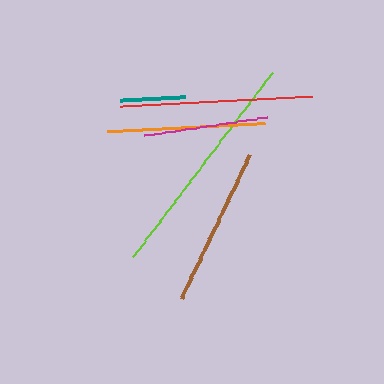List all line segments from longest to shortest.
From longest to shortest: lime, red, brown, orange, magenta, teal.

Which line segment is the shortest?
The teal line is the shortest at approximately 65 pixels.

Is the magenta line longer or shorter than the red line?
The red line is longer than the magenta line.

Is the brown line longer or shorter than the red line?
The red line is longer than the brown line.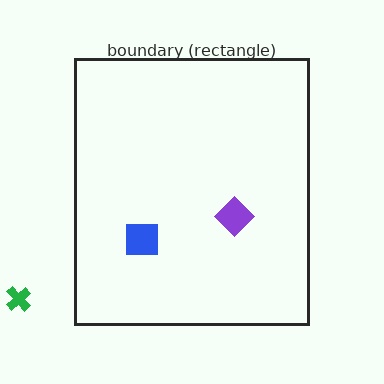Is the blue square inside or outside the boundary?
Inside.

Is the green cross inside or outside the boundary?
Outside.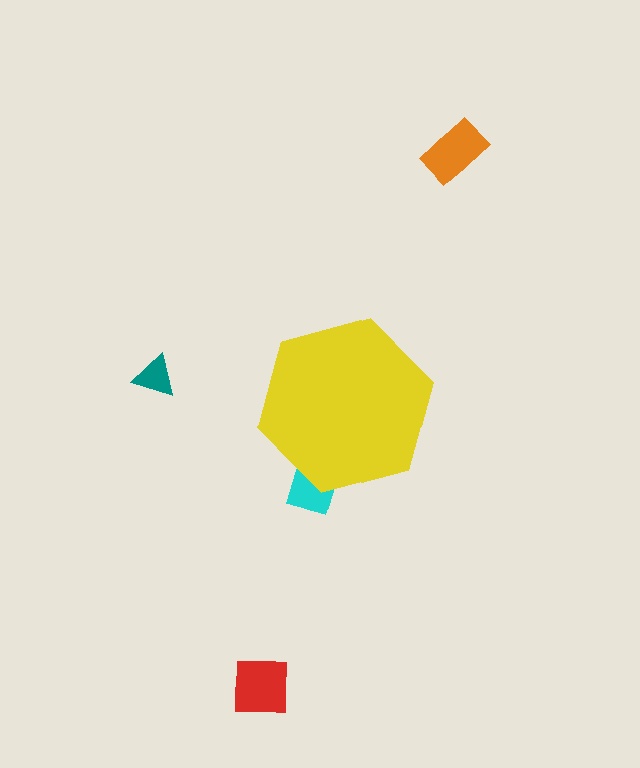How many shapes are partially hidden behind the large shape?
1 shape is partially hidden.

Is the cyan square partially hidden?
Yes, the cyan square is partially hidden behind the yellow hexagon.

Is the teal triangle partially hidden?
No, the teal triangle is fully visible.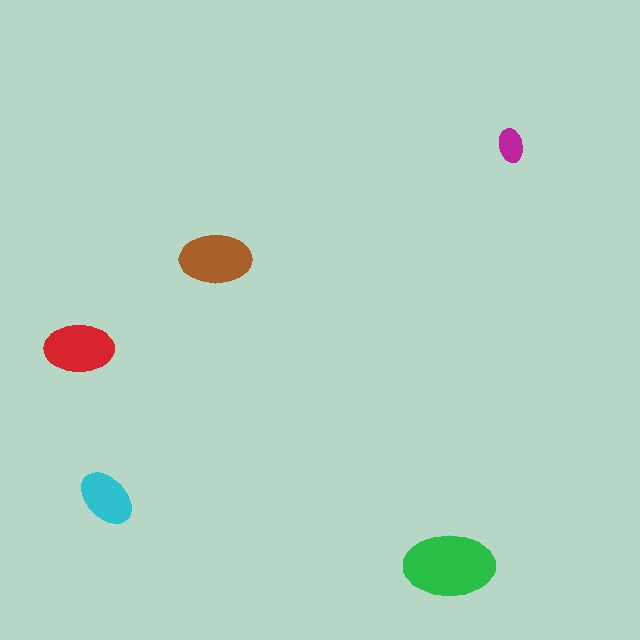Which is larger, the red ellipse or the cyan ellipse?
The red one.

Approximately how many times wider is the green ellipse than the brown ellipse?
About 1.5 times wider.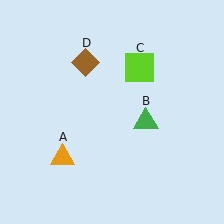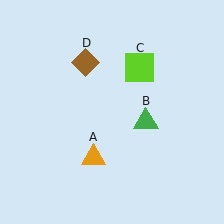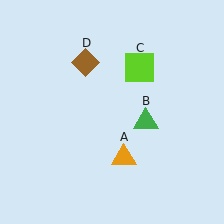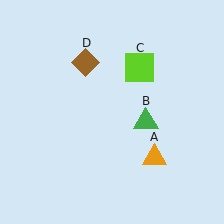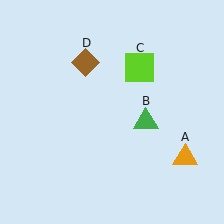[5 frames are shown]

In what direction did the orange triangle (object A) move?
The orange triangle (object A) moved right.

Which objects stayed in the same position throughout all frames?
Green triangle (object B) and lime square (object C) and brown diamond (object D) remained stationary.